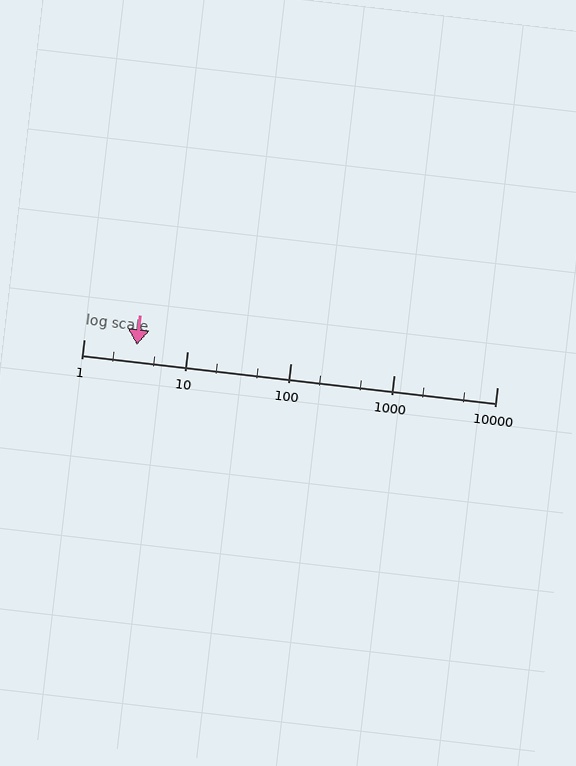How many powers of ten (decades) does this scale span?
The scale spans 4 decades, from 1 to 10000.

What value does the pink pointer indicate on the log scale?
The pointer indicates approximately 3.3.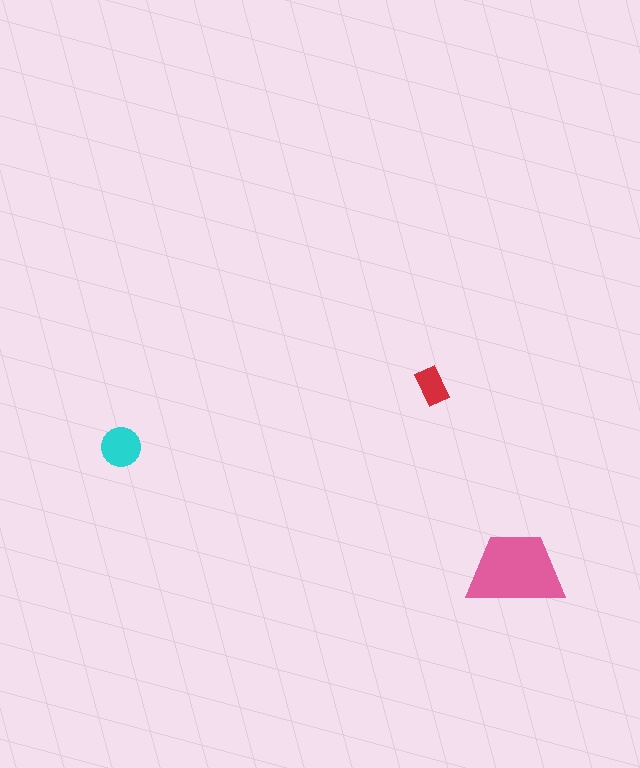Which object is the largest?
The pink trapezoid.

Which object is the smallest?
The red rectangle.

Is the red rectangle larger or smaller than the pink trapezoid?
Smaller.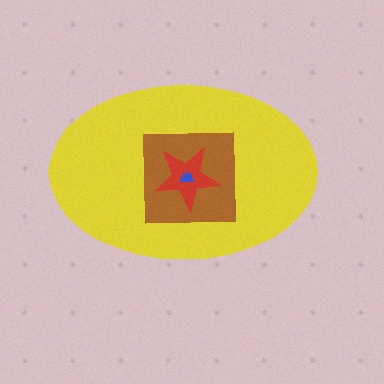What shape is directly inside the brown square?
The red star.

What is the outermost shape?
The yellow ellipse.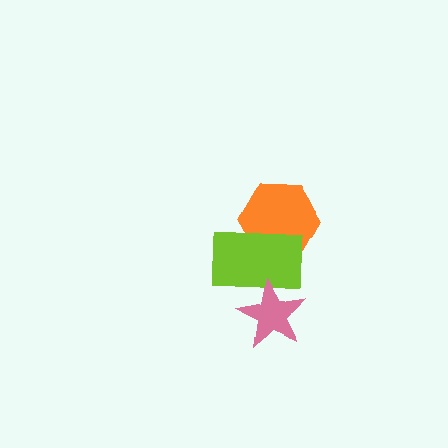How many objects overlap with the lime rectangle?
2 objects overlap with the lime rectangle.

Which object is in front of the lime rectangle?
The pink star is in front of the lime rectangle.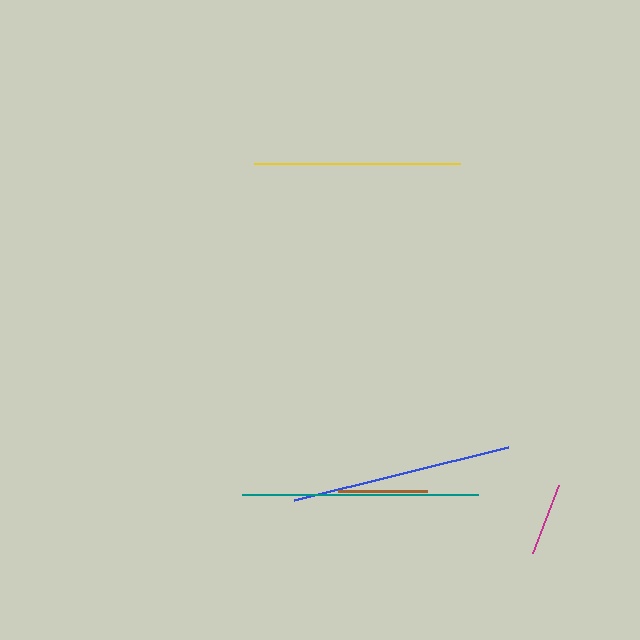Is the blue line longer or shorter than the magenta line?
The blue line is longer than the magenta line.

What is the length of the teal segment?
The teal segment is approximately 236 pixels long.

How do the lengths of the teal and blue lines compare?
The teal and blue lines are approximately the same length.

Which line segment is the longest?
The teal line is the longest at approximately 236 pixels.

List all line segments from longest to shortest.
From longest to shortest: teal, blue, yellow, brown, magenta.